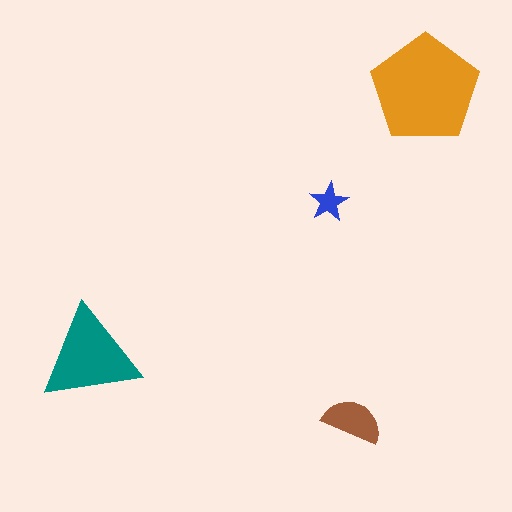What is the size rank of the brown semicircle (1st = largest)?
3rd.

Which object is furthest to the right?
The orange pentagon is rightmost.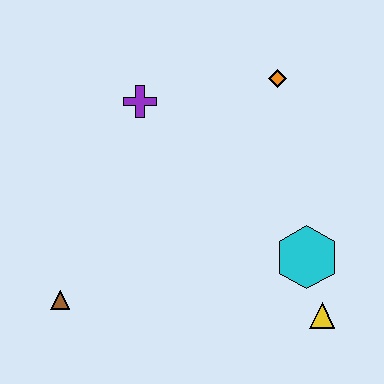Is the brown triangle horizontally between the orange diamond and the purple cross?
No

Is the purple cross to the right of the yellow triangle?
No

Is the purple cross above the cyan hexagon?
Yes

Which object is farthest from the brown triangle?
The orange diamond is farthest from the brown triangle.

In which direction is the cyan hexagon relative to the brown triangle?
The cyan hexagon is to the right of the brown triangle.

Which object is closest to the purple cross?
The orange diamond is closest to the purple cross.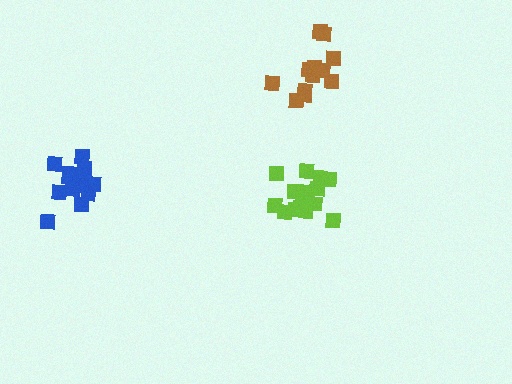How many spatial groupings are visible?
There are 3 spatial groupings.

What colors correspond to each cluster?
The clusters are colored: brown, lime, blue.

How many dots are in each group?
Group 1: 12 dots, Group 2: 17 dots, Group 3: 14 dots (43 total).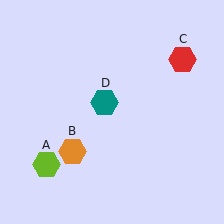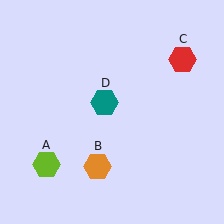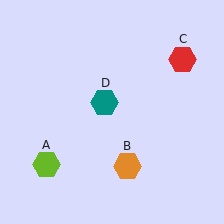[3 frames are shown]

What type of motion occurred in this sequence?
The orange hexagon (object B) rotated counterclockwise around the center of the scene.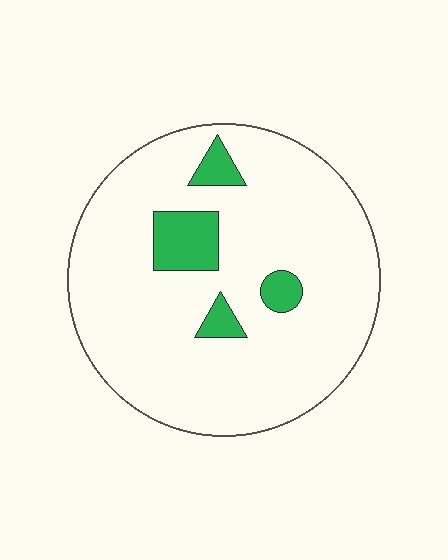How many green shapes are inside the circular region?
4.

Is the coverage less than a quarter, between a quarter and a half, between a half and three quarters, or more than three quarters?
Less than a quarter.